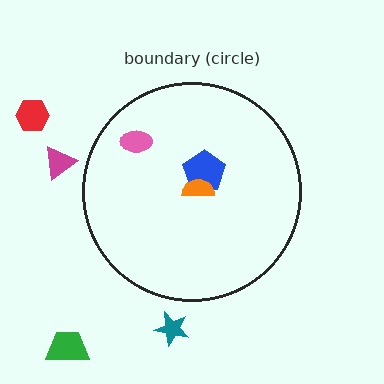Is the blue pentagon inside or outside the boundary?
Inside.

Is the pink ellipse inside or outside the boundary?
Inside.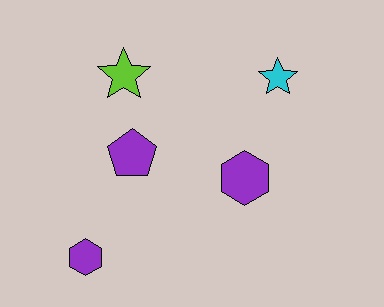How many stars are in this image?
There are 2 stars.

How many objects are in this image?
There are 5 objects.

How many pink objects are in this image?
There are no pink objects.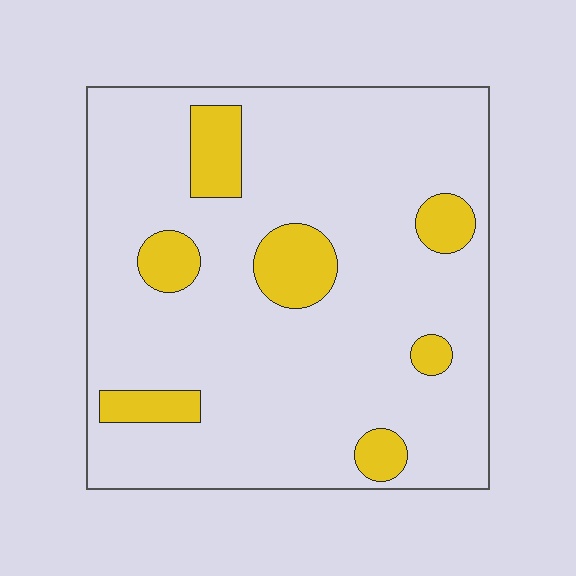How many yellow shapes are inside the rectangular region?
7.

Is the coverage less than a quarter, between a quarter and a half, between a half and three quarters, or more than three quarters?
Less than a quarter.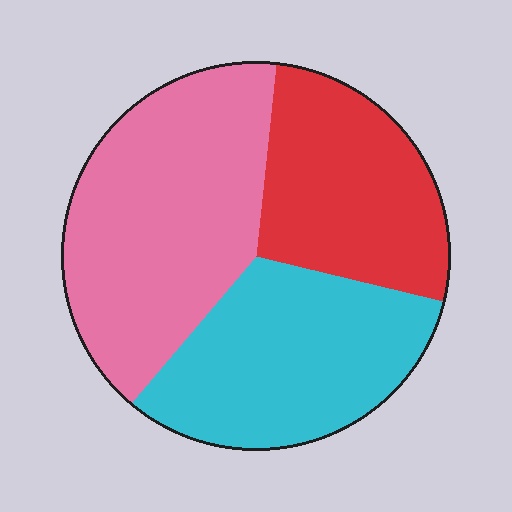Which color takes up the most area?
Pink, at roughly 40%.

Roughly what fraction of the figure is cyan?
Cyan takes up between a quarter and a half of the figure.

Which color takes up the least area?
Red, at roughly 25%.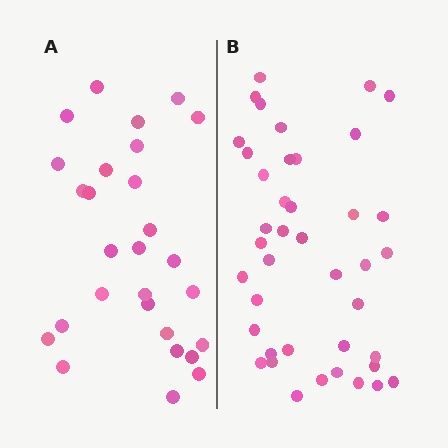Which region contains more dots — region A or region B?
Region B (the right region) has more dots.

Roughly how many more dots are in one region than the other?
Region B has approximately 15 more dots than region A.